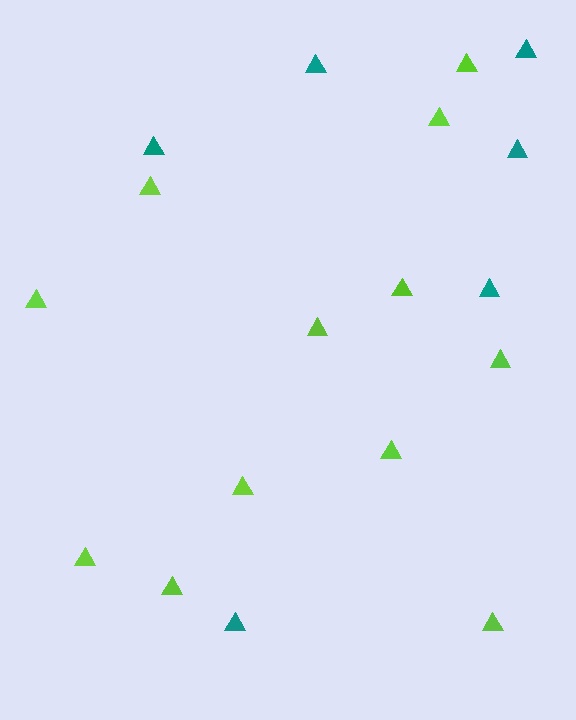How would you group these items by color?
There are 2 groups: one group of lime triangles (12) and one group of teal triangles (6).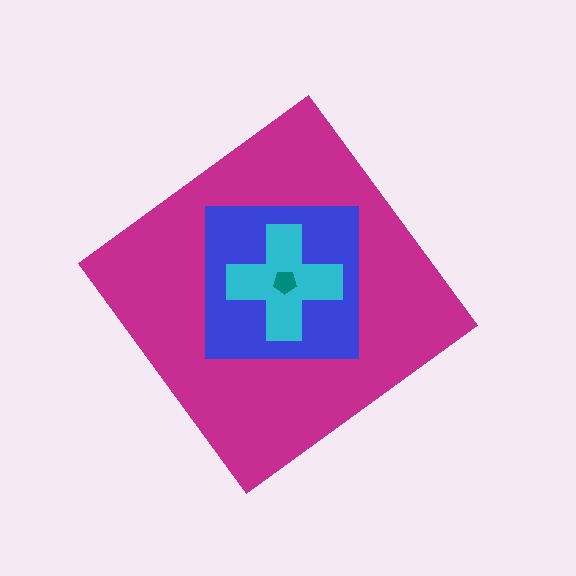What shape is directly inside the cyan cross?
The teal pentagon.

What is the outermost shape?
The magenta diamond.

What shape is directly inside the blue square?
The cyan cross.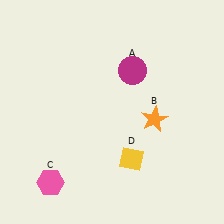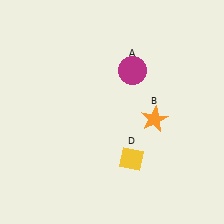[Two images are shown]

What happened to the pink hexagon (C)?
The pink hexagon (C) was removed in Image 2. It was in the bottom-left area of Image 1.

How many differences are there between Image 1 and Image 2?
There is 1 difference between the two images.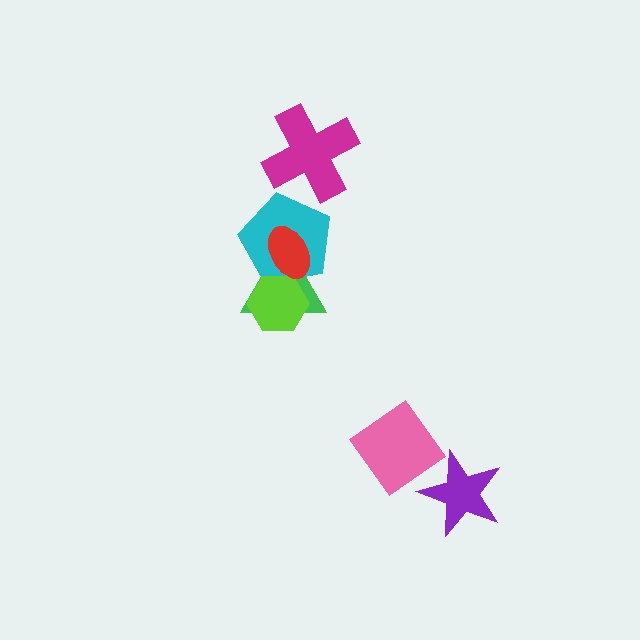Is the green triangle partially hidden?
Yes, it is partially covered by another shape.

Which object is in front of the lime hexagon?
The red ellipse is in front of the lime hexagon.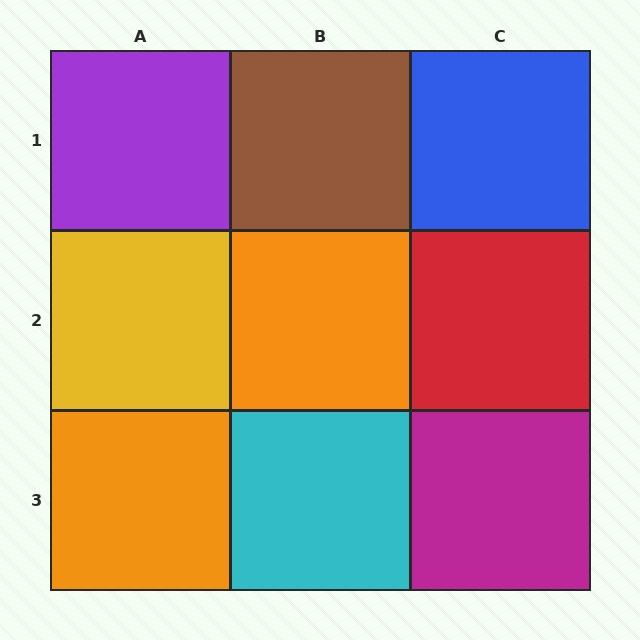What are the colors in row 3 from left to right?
Orange, cyan, magenta.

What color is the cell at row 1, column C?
Blue.